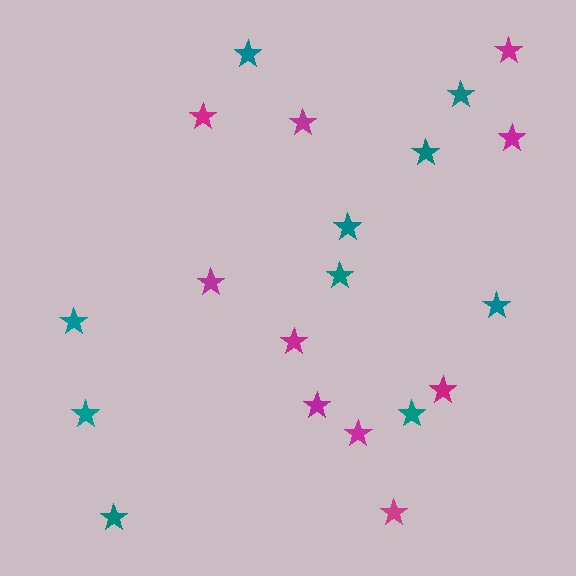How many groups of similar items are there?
There are 2 groups: one group of teal stars (10) and one group of magenta stars (10).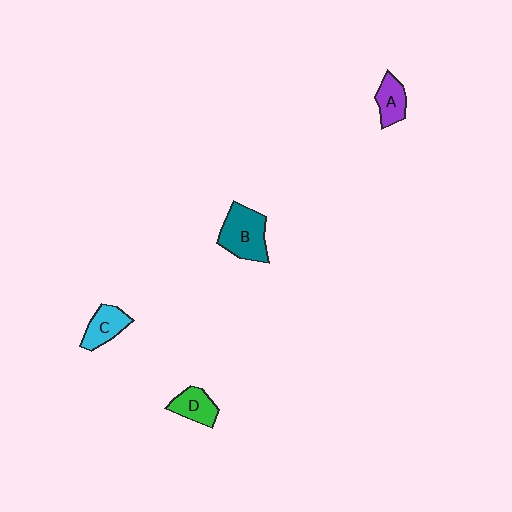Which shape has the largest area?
Shape B (teal).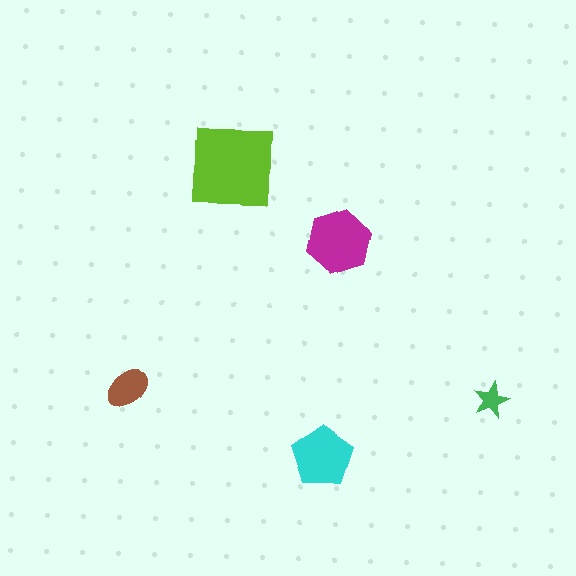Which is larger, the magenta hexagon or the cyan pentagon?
The magenta hexagon.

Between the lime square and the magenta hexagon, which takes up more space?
The lime square.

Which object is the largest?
The lime square.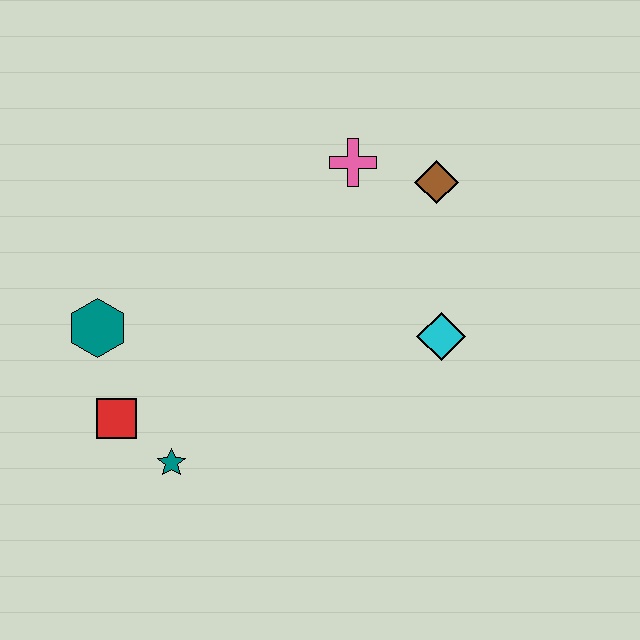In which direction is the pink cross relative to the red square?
The pink cross is above the red square.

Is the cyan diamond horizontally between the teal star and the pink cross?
No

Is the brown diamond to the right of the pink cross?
Yes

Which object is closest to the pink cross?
The brown diamond is closest to the pink cross.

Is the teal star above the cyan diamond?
No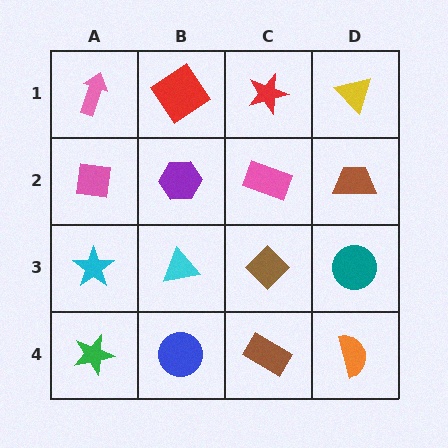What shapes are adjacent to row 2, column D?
A yellow triangle (row 1, column D), a teal circle (row 3, column D), a pink rectangle (row 2, column C).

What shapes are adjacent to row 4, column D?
A teal circle (row 3, column D), a brown rectangle (row 4, column C).